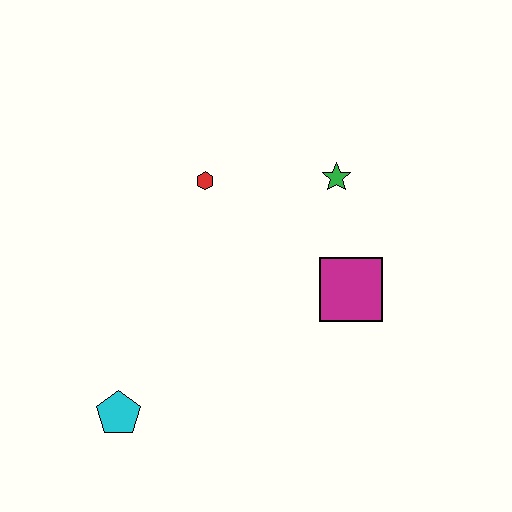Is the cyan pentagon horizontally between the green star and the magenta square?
No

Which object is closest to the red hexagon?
The green star is closest to the red hexagon.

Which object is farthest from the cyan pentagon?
The green star is farthest from the cyan pentagon.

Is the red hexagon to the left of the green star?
Yes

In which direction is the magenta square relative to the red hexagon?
The magenta square is to the right of the red hexagon.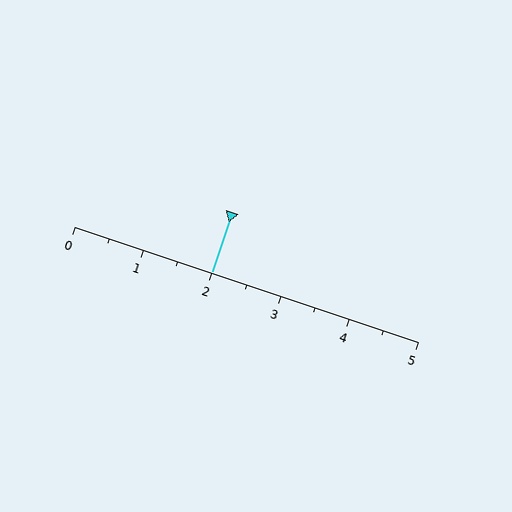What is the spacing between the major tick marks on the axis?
The major ticks are spaced 1 apart.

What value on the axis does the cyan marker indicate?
The marker indicates approximately 2.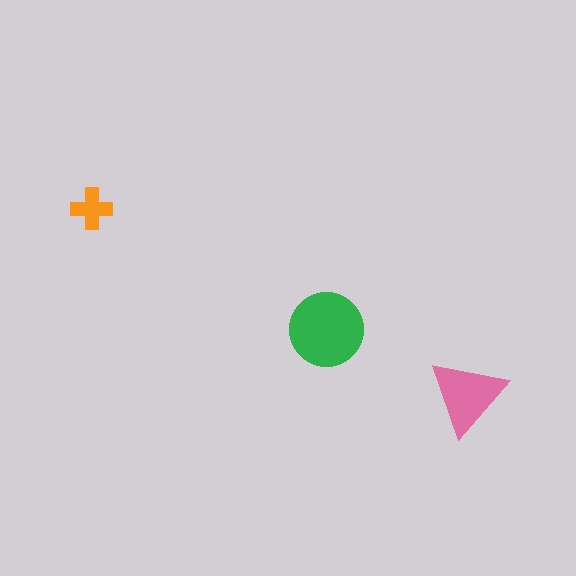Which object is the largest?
The green circle.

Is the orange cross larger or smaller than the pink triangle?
Smaller.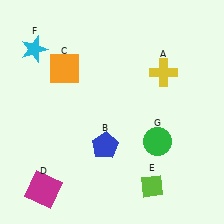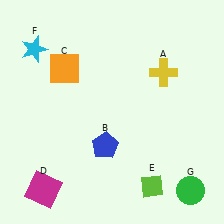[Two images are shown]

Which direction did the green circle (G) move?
The green circle (G) moved down.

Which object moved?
The green circle (G) moved down.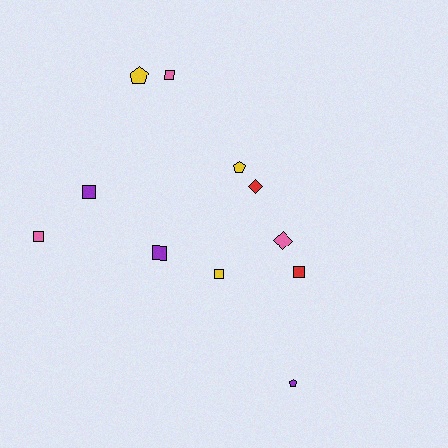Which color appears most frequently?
Pink, with 3 objects.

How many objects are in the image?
There are 11 objects.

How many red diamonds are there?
There is 1 red diamond.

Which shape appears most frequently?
Square, with 6 objects.